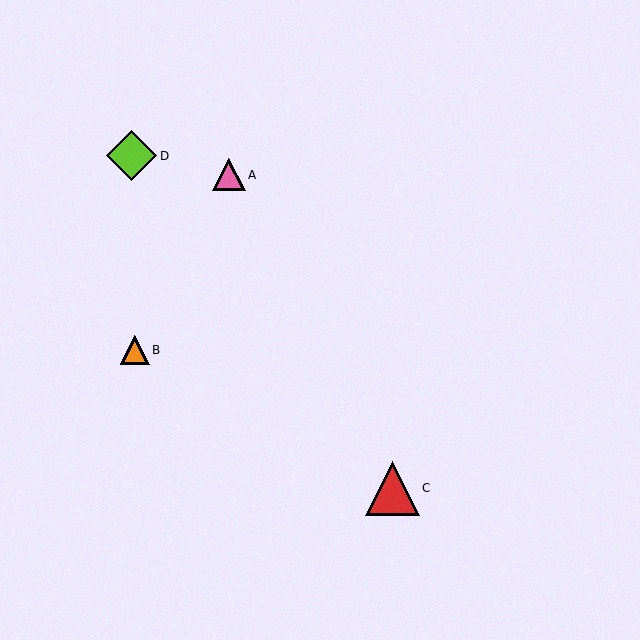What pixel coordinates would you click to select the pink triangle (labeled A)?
Click at (229, 175) to select the pink triangle A.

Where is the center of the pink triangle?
The center of the pink triangle is at (229, 175).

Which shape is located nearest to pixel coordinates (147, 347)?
The orange triangle (labeled B) at (135, 350) is nearest to that location.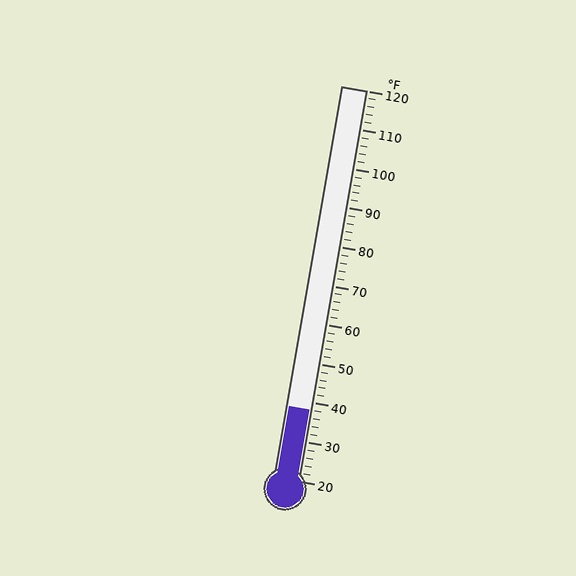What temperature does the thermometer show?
The thermometer shows approximately 38°F.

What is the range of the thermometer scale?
The thermometer scale ranges from 20°F to 120°F.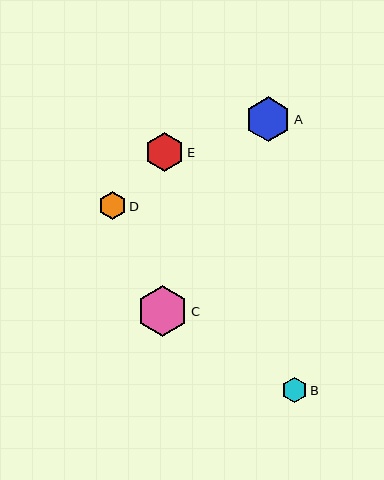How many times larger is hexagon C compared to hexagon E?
Hexagon C is approximately 1.3 times the size of hexagon E.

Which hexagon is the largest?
Hexagon C is the largest with a size of approximately 50 pixels.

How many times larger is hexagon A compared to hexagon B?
Hexagon A is approximately 1.8 times the size of hexagon B.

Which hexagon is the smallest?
Hexagon B is the smallest with a size of approximately 25 pixels.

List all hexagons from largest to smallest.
From largest to smallest: C, A, E, D, B.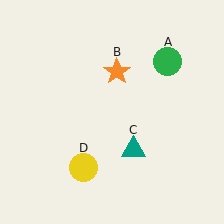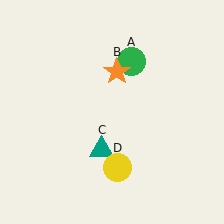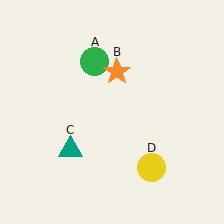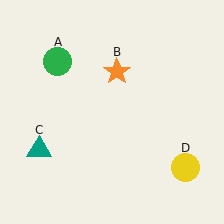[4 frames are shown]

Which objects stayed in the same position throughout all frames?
Orange star (object B) remained stationary.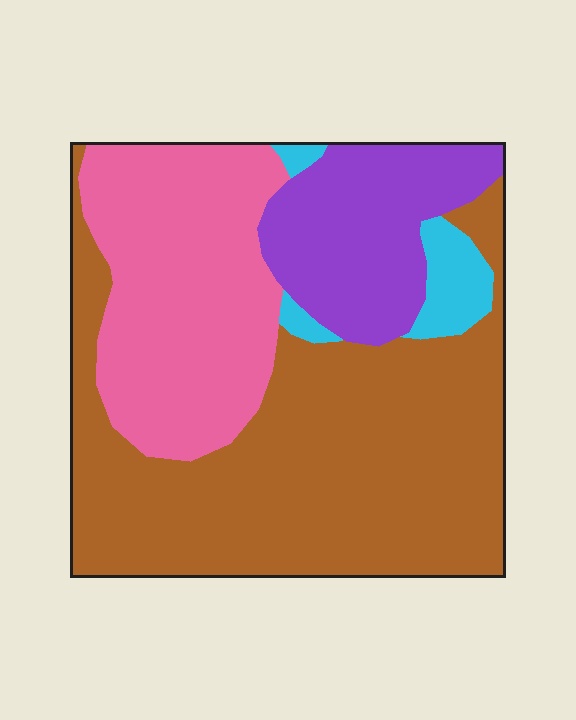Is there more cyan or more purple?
Purple.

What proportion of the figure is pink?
Pink covers about 30% of the figure.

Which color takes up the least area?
Cyan, at roughly 5%.